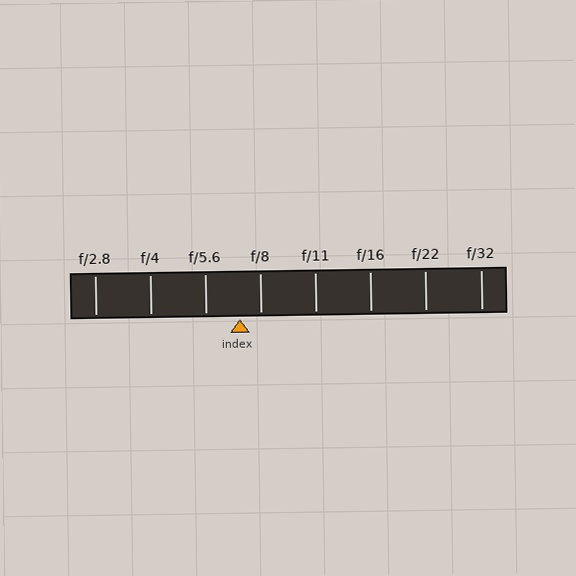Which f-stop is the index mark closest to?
The index mark is closest to f/8.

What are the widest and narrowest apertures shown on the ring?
The widest aperture shown is f/2.8 and the narrowest is f/32.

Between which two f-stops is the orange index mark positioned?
The index mark is between f/5.6 and f/8.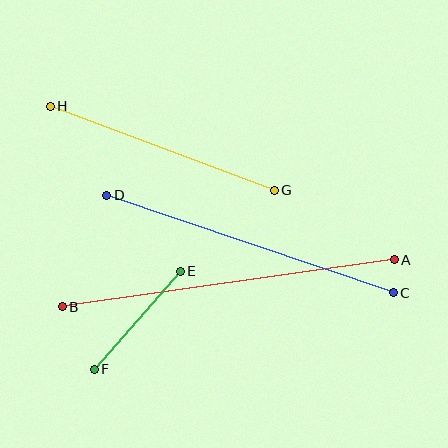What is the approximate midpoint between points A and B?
The midpoint is at approximately (228, 283) pixels.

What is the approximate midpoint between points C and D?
The midpoint is at approximately (250, 244) pixels.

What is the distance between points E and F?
The distance is approximately 130 pixels.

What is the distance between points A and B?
The distance is approximately 335 pixels.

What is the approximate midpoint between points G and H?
The midpoint is at approximately (162, 148) pixels.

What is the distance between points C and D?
The distance is approximately 303 pixels.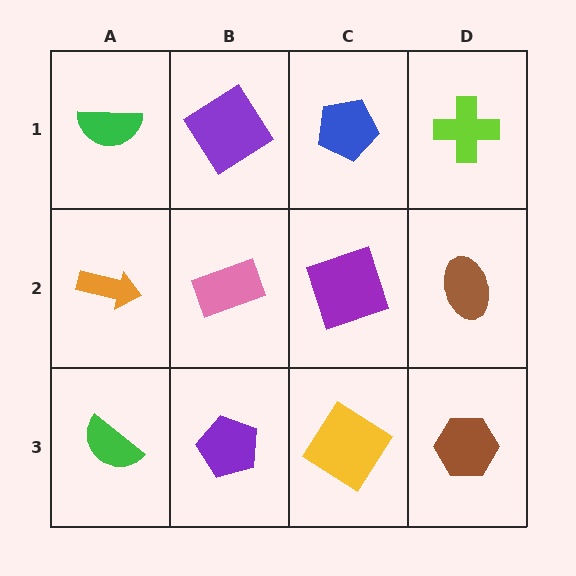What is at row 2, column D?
A brown ellipse.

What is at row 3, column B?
A purple pentagon.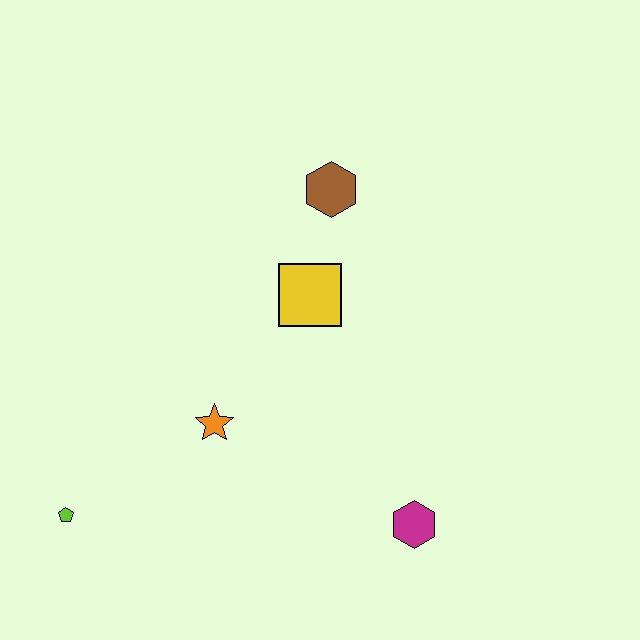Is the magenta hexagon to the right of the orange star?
Yes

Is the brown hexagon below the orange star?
No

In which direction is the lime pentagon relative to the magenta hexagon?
The lime pentagon is to the left of the magenta hexagon.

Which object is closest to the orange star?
The yellow square is closest to the orange star.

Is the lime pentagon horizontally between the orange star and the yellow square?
No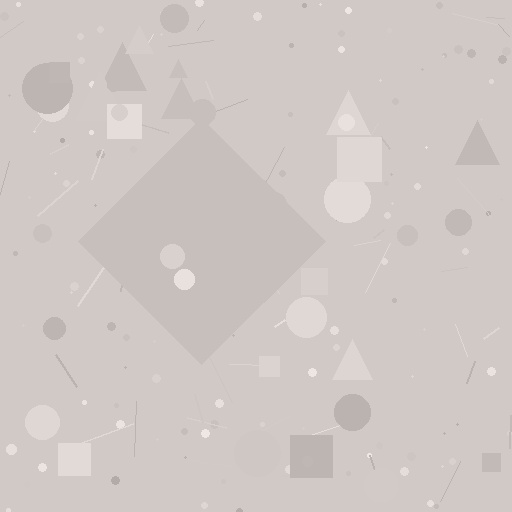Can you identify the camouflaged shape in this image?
The camouflaged shape is a diamond.